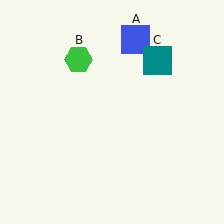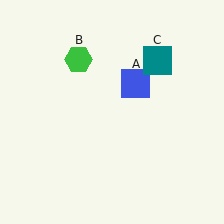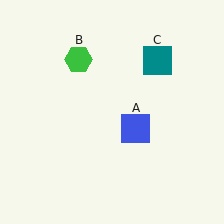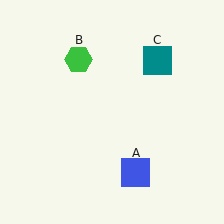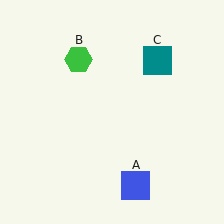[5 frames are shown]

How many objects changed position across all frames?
1 object changed position: blue square (object A).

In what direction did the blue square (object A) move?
The blue square (object A) moved down.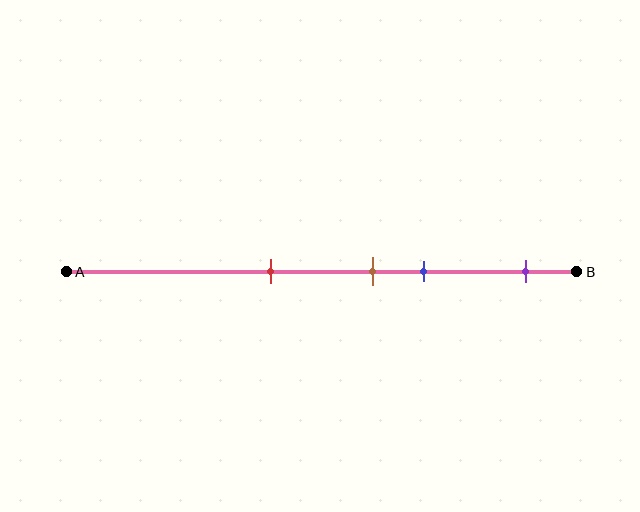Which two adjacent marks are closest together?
The brown and blue marks are the closest adjacent pair.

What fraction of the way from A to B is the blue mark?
The blue mark is approximately 70% (0.7) of the way from A to B.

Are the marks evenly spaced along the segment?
No, the marks are not evenly spaced.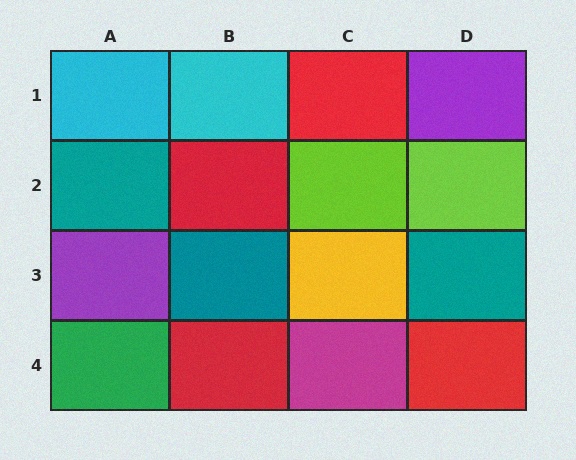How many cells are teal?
3 cells are teal.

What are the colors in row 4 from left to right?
Green, red, magenta, red.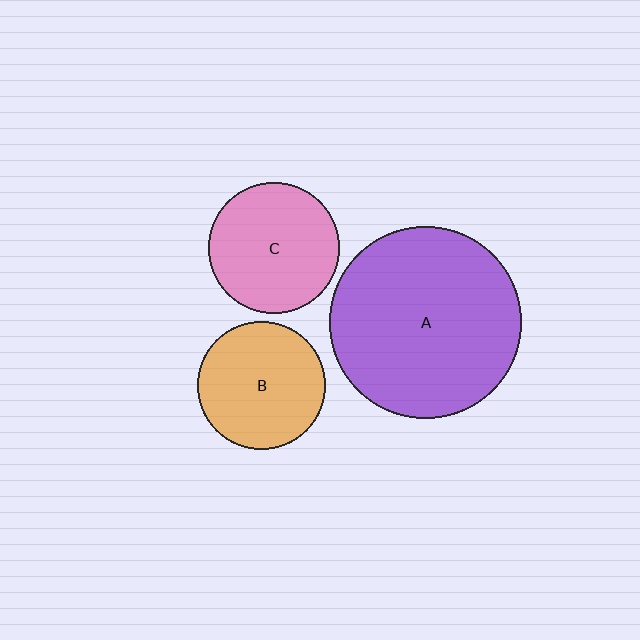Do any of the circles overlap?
No, none of the circles overlap.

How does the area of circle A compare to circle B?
Approximately 2.2 times.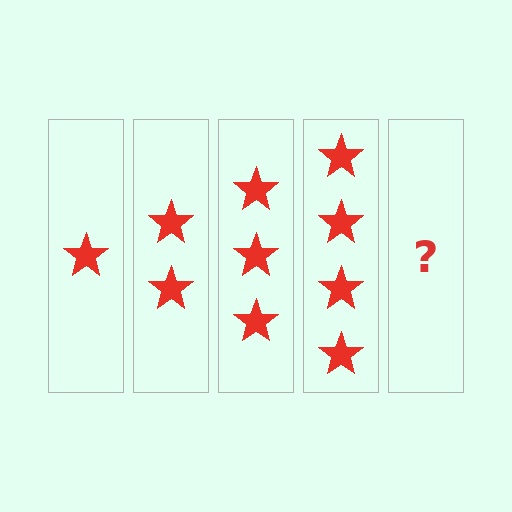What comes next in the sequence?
The next element should be 5 stars.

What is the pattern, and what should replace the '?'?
The pattern is that each step adds one more star. The '?' should be 5 stars.